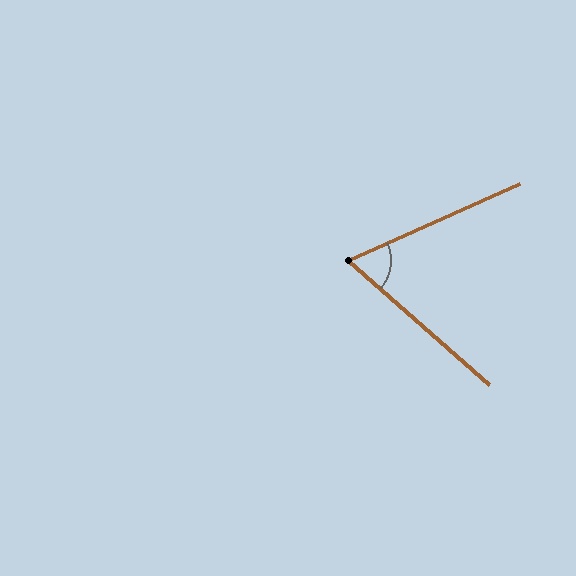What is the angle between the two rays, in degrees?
Approximately 66 degrees.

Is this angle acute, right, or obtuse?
It is acute.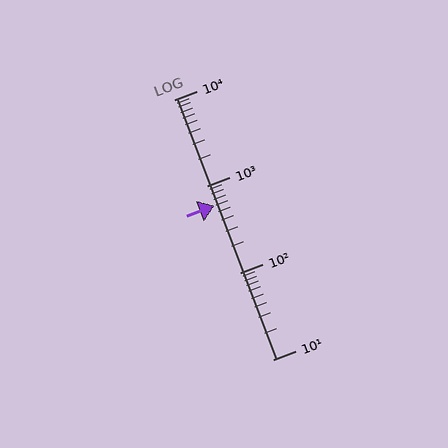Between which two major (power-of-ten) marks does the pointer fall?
The pointer is between 100 and 1000.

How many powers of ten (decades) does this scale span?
The scale spans 3 decades, from 10 to 10000.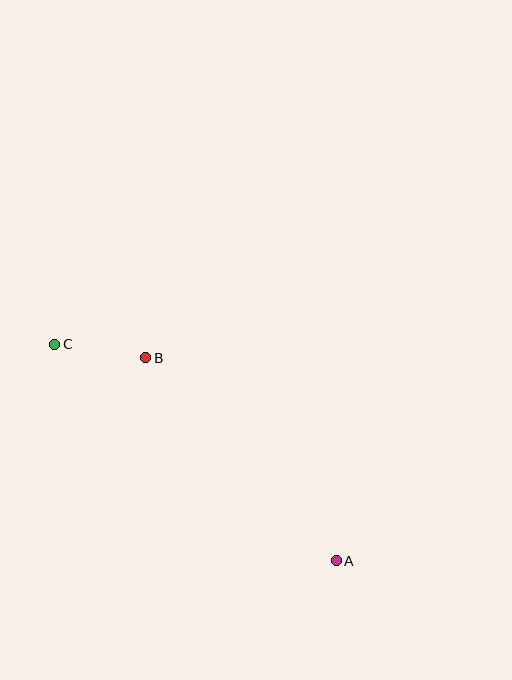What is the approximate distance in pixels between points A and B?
The distance between A and B is approximately 278 pixels.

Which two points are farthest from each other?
Points A and C are farthest from each other.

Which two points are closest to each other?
Points B and C are closest to each other.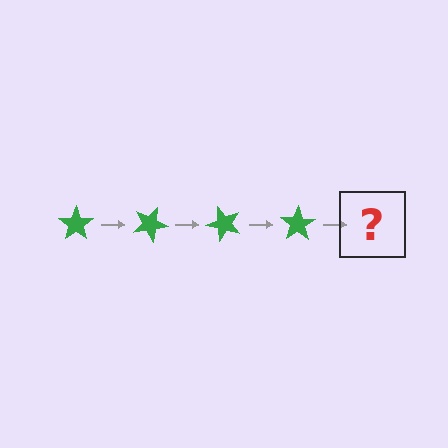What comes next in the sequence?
The next element should be a green star rotated 100 degrees.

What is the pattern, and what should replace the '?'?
The pattern is that the star rotates 25 degrees each step. The '?' should be a green star rotated 100 degrees.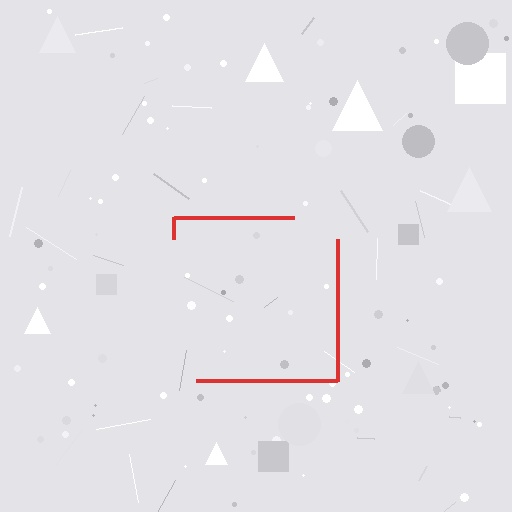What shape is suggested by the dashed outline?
The dashed outline suggests a square.